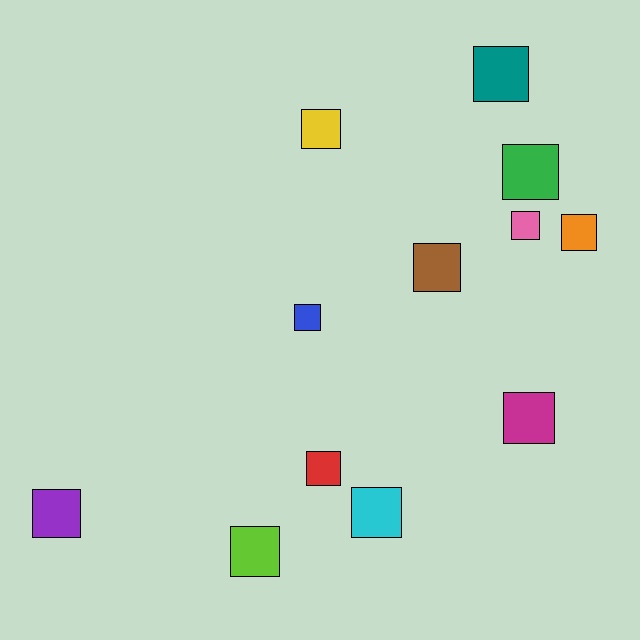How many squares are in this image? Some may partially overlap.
There are 12 squares.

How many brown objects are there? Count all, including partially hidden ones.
There is 1 brown object.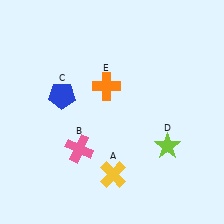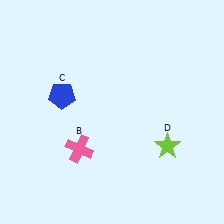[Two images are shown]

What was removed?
The yellow cross (A), the orange cross (E) were removed in Image 2.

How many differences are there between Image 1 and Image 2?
There are 2 differences between the two images.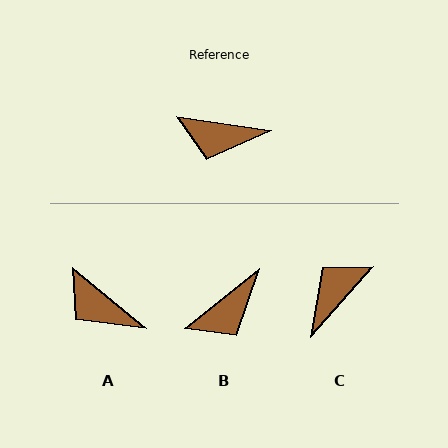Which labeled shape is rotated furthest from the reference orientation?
C, about 123 degrees away.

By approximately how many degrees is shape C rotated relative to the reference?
Approximately 123 degrees clockwise.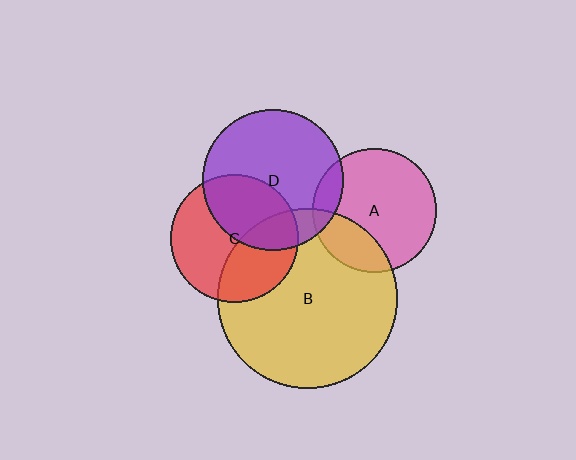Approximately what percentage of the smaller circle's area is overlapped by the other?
Approximately 40%.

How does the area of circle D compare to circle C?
Approximately 1.2 times.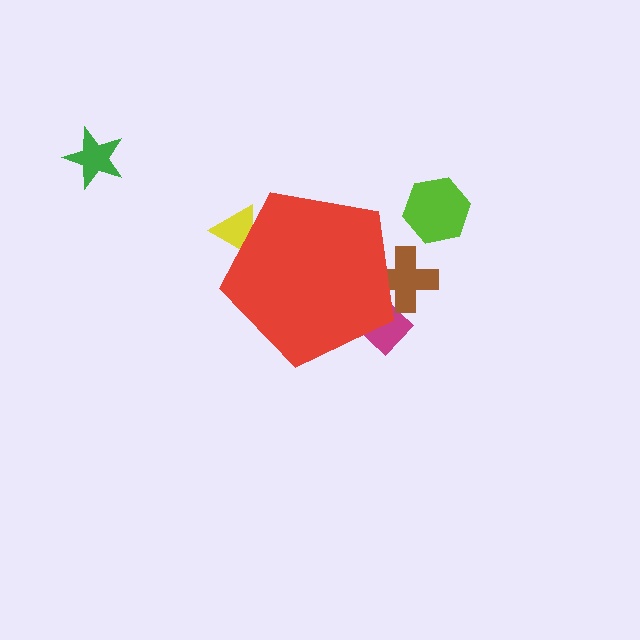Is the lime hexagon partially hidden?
No, the lime hexagon is fully visible.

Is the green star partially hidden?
No, the green star is fully visible.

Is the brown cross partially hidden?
Yes, the brown cross is partially hidden behind the red pentagon.